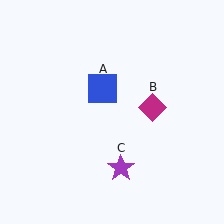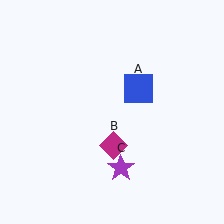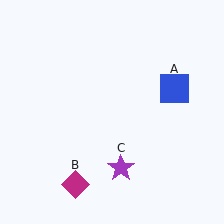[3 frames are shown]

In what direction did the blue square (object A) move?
The blue square (object A) moved right.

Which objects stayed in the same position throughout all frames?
Purple star (object C) remained stationary.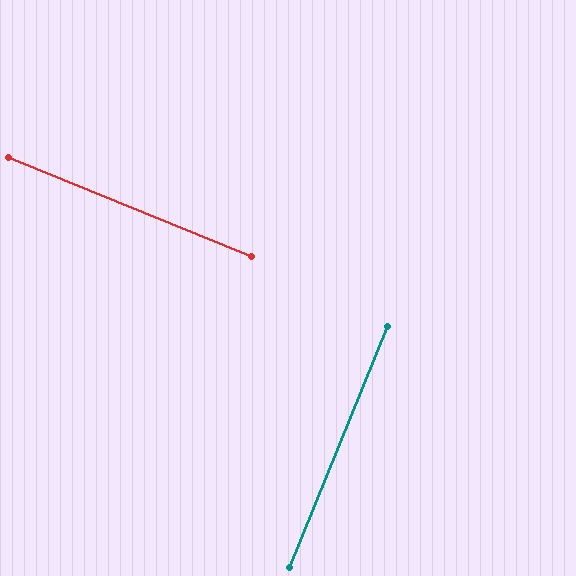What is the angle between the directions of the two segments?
Approximately 90 degrees.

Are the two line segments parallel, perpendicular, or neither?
Perpendicular — they meet at approximately 90°.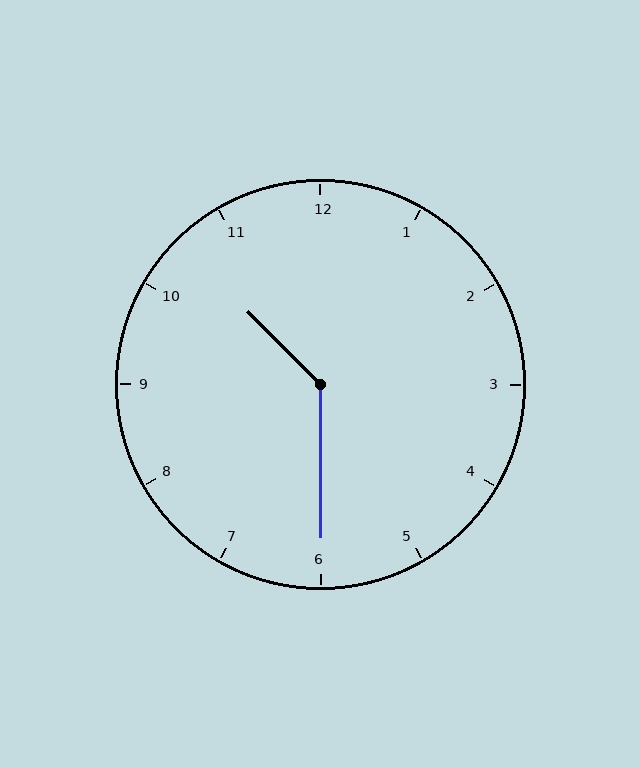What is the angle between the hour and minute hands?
Approximately 135 degrees.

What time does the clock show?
10:30.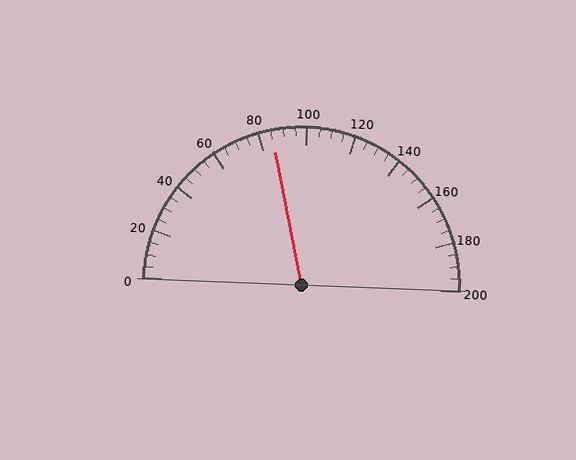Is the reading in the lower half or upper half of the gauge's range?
The reading is in the lower half of the range (0 to 200).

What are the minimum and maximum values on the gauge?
The gauge ranges from 0 to 200.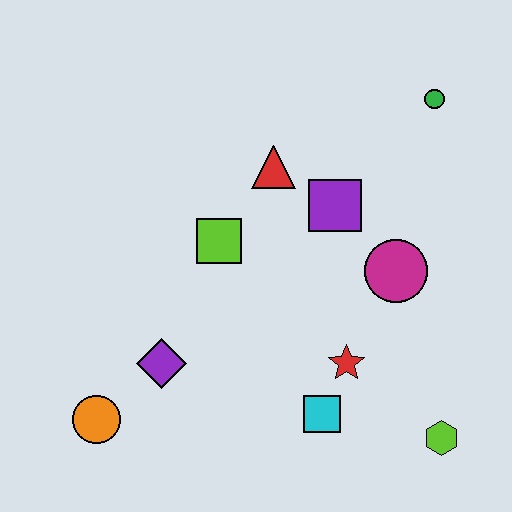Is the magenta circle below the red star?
No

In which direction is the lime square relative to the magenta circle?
The lime square is to the left of the magenta circle.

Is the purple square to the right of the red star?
No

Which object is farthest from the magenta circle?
The orange circle is farthest from the magenta circle.